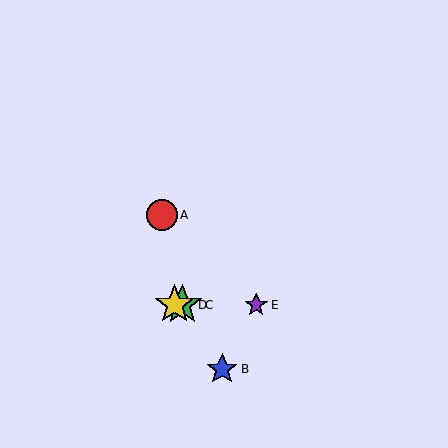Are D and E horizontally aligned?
Yes, both are at y≈305.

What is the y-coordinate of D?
Object D is at y≈305.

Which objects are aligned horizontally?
Objects C, D, E are aligned horizontally.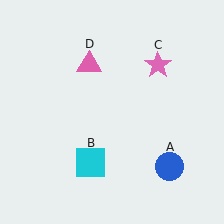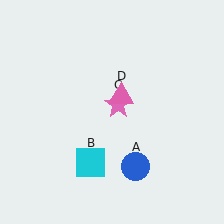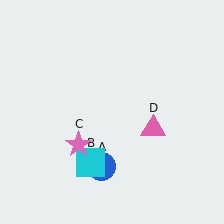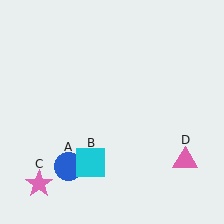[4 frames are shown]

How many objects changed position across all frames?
3 objects changed position: blue circle (object A), pink star (object C), pink triangle (object D).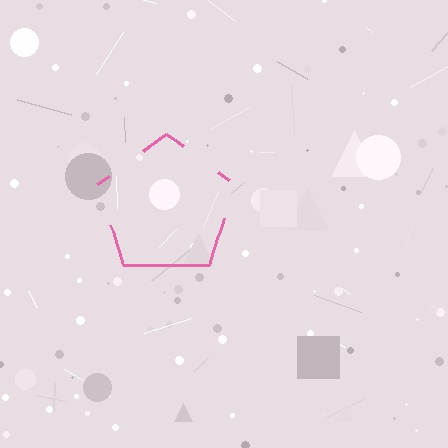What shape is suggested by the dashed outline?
The dashed outline suggests a pentagon.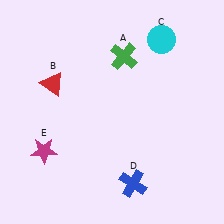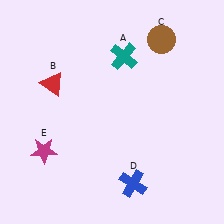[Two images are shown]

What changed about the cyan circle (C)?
In Image 1, C is cyan. In Image 2, it changed to brown.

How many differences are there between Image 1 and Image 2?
There are 2 differences between the two images.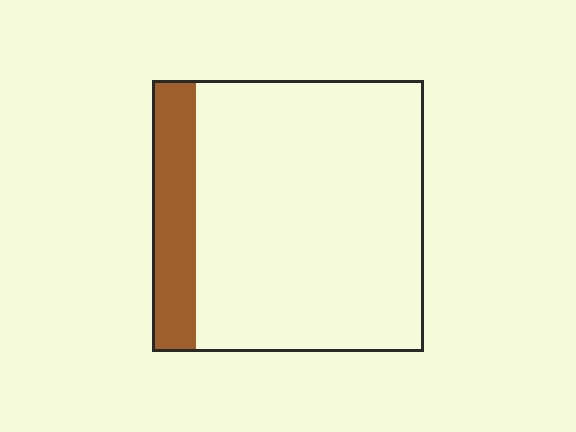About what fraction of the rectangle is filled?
About one sixth (1/6).